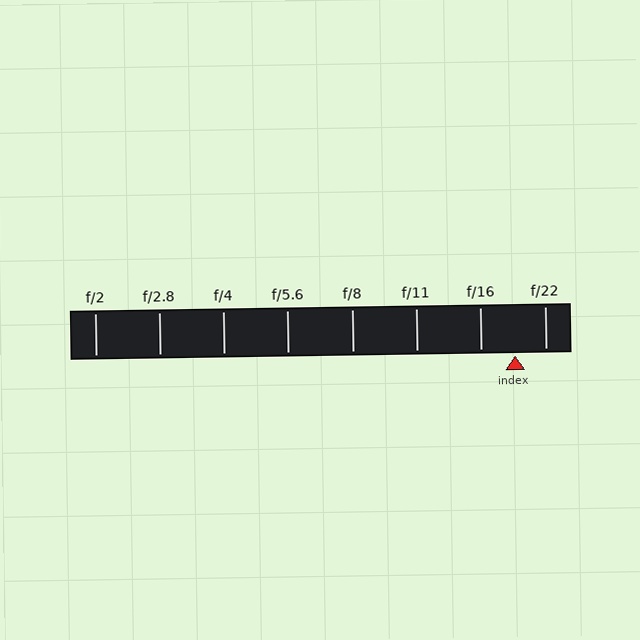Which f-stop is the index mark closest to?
The index mark is closest to f/22.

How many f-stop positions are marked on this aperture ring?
There are 8 f-stop positions marked.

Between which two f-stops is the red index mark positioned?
The index mark is between f/16 and f/22.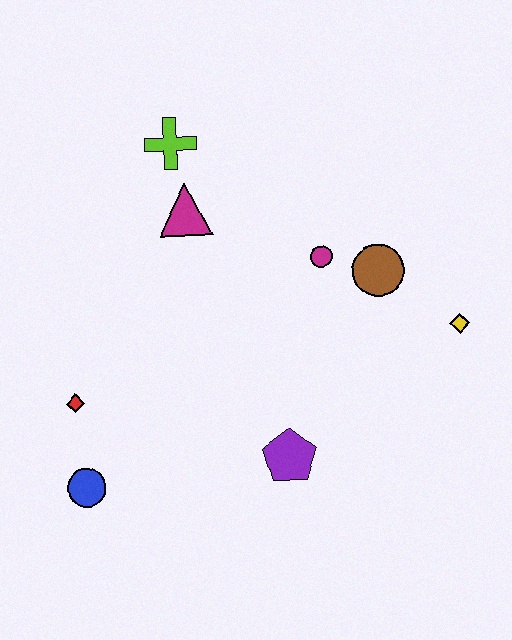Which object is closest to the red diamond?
The blue circle is closest to the red diamond.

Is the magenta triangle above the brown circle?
Yes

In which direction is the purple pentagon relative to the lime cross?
The purple pentagon is below the lime cross.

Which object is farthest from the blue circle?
The yellow diamond is farthest from the blue circle.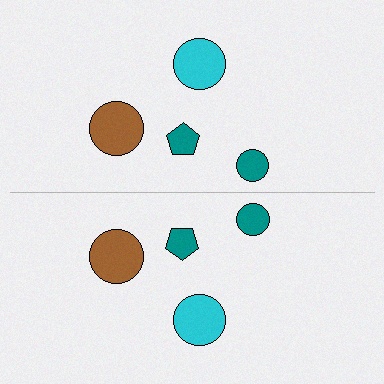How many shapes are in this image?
There are 8 shapes in this image.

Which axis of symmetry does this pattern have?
The pattern has a horizontal axis of symmetry running through the center of the image.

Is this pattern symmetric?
Yes, this pattern has bilateral (reflection) symmetry.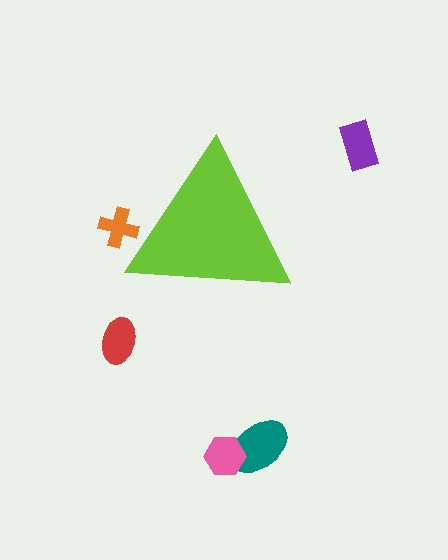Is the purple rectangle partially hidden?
No, the purple rectangle is fully visible.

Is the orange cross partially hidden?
Yes, the orange cross is partially hidden behind the lime triangle.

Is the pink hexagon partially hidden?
No, the pink hexagon is fully visible.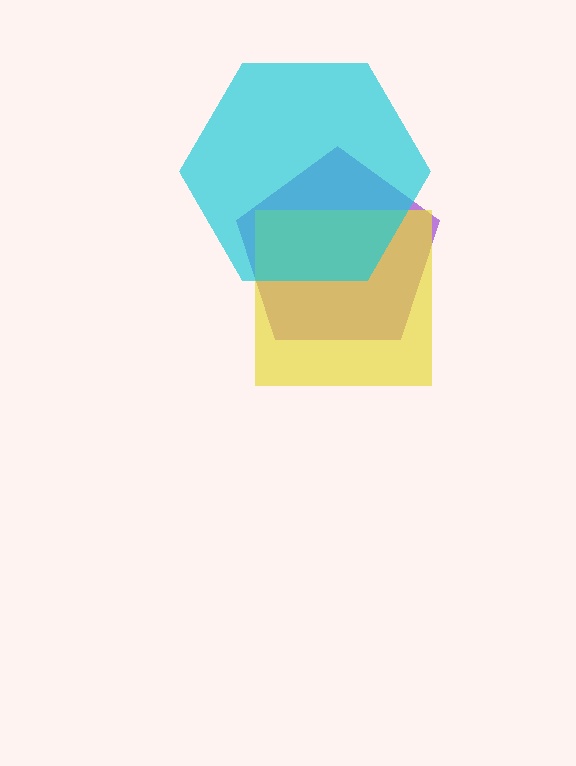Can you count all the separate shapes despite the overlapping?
Yes, there are 3 separate shapes.